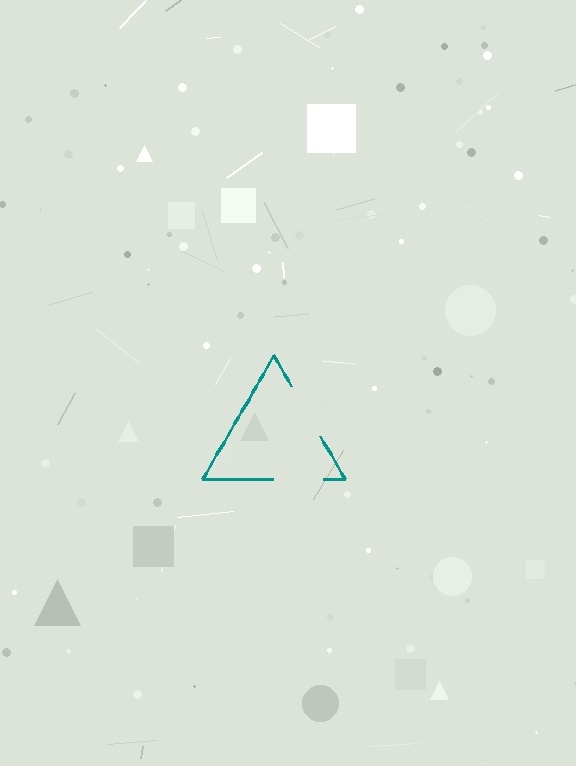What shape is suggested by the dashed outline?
The dashed outline suggests a triangle.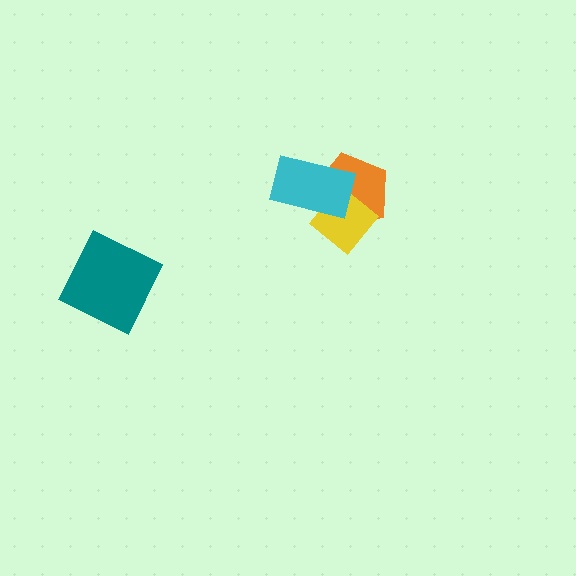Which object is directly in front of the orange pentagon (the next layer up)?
The yellow diamond is directly in front of the orange pentagon.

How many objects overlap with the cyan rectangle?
2 objects overlap with the cyan rectangle.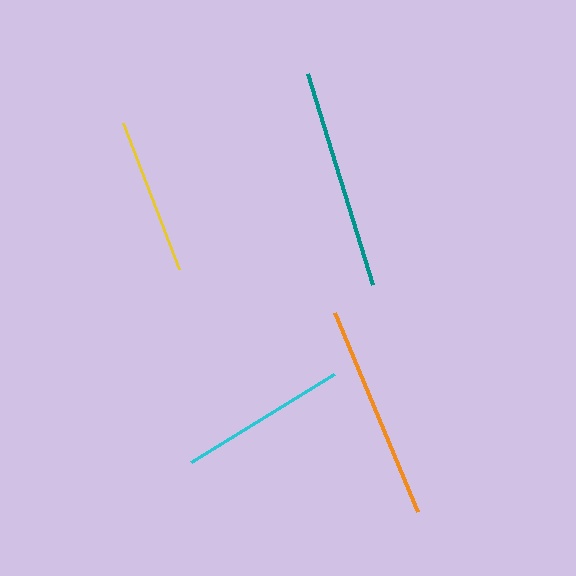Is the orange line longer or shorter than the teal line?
The teal line is longer than the orange line.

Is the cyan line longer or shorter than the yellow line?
The cyan line is longer than the yellow line.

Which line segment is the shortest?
The yellow line is the shortest at approximately 156 pixels.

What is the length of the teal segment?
The teal segment is approximately 221 pixels long.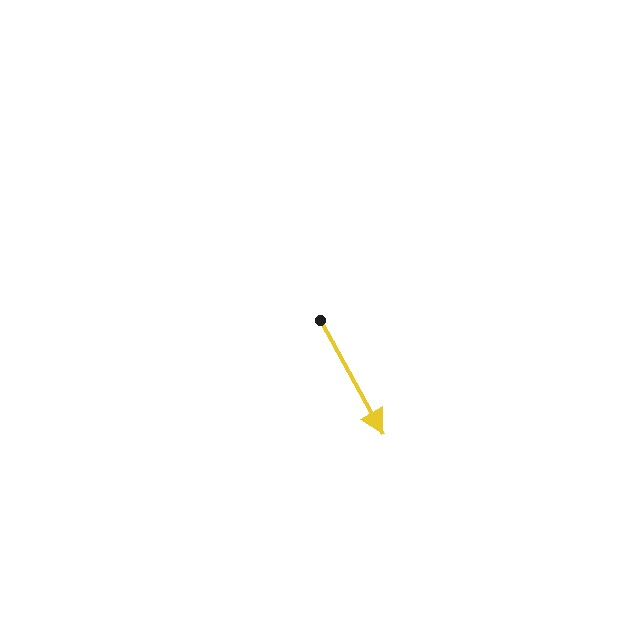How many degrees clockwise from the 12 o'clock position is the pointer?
Approximately 151 degrees.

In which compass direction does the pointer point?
Southeast.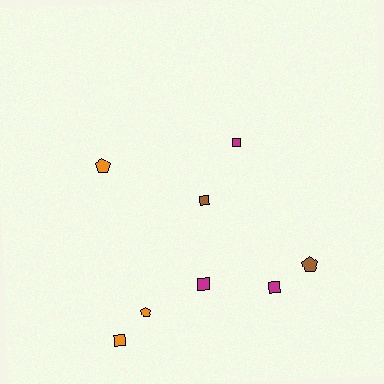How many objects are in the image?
There are 8 objects.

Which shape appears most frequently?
Square, with 5 objects.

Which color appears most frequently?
Magenta, with 3 objects.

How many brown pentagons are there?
There is 1 brown pentagon.